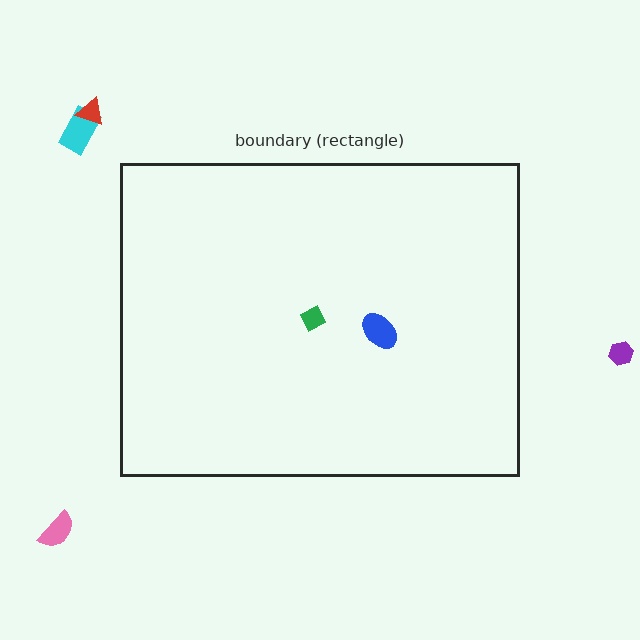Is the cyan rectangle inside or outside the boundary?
Outside.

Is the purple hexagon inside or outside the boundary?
Outside.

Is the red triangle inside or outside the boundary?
Outside.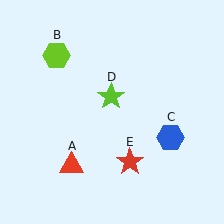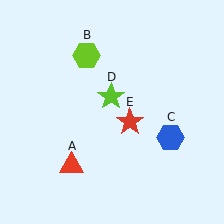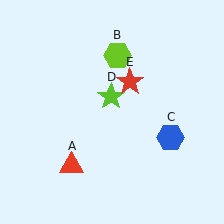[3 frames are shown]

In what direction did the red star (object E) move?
The red star (object E) moved up.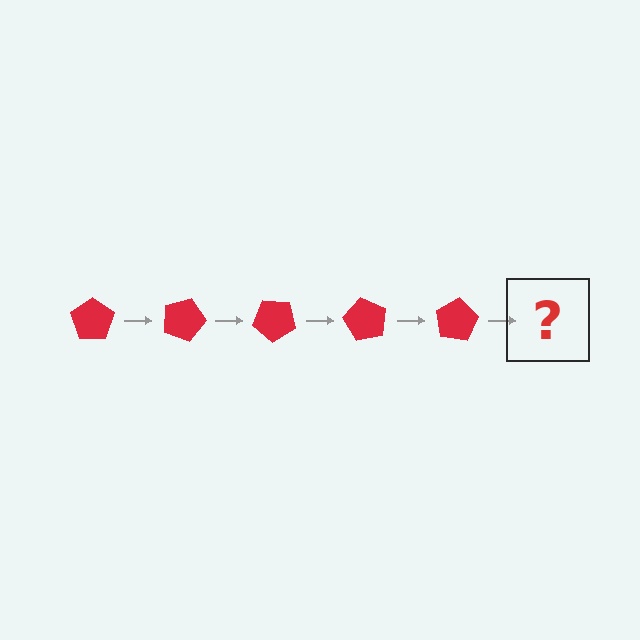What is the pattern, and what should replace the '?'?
The pattern is that the pentagon rotates 20 degrees each step. The '?' should be a red pentagon rotated 100 degrees.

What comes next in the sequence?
The next element should be a red pentagon rotated 100 degrees.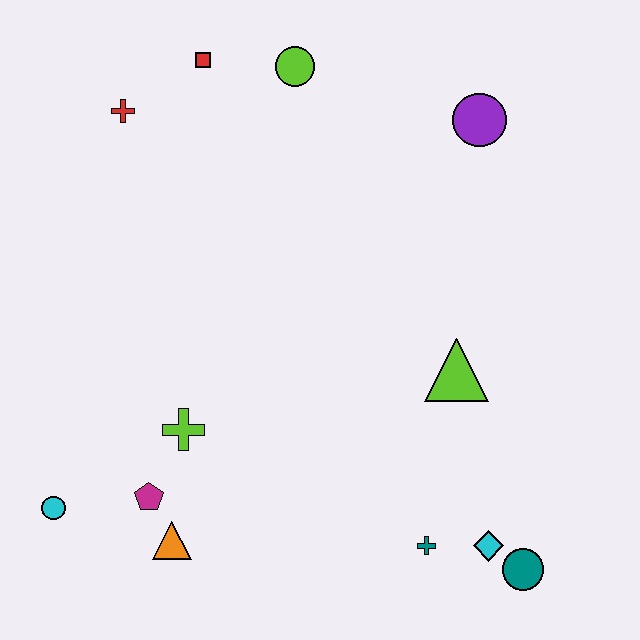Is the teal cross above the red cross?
No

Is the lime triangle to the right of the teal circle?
No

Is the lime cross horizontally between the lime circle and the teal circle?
No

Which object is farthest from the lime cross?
The purple circle is farthest from the lime cross.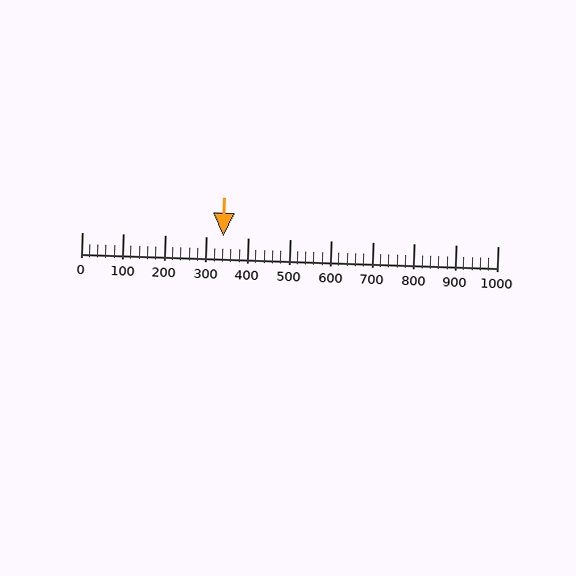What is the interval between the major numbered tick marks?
The major tick marks are spaced 100 units apart.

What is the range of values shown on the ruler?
The ruler shows values from 0 to 1000.